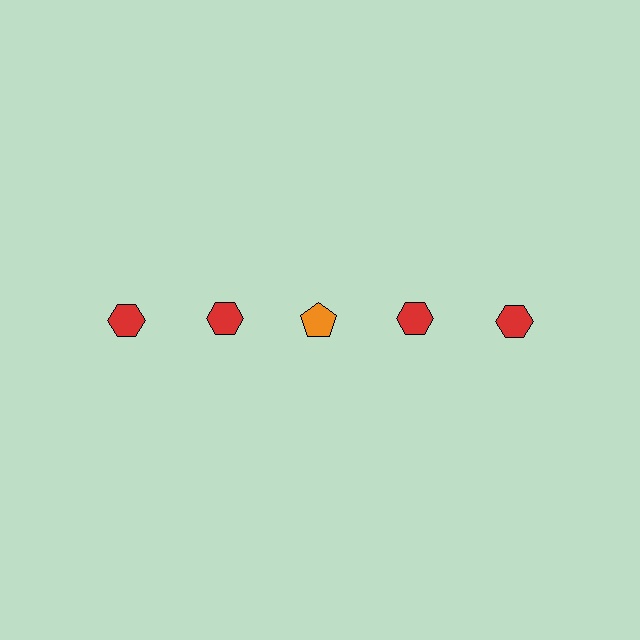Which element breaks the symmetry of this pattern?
The orange pentagon in the top row, center column breaks the symmetry. All other shapes are red hexagons.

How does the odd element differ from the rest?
It differs in both color (orange instead of red) and shape (pentagon instead of hexagon).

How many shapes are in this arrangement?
There are 5 shapes arranged in a grid pattern.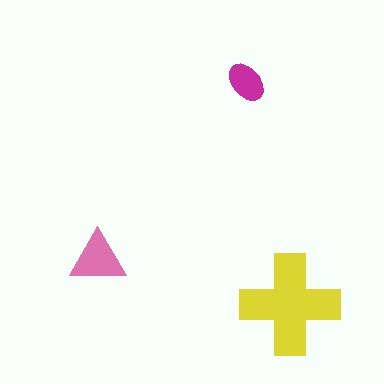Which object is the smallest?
The magenta ellipse.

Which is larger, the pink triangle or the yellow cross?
The yellow cross.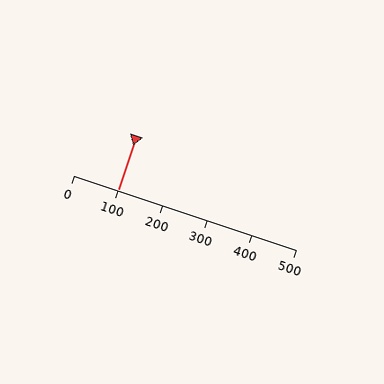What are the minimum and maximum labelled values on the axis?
The axis runs from 0 to 500.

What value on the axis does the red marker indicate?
The marker indicates approximately 100.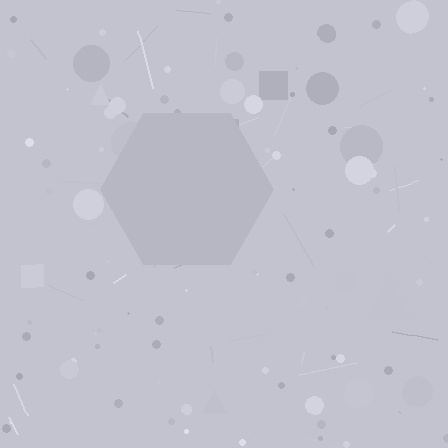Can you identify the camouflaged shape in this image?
The camouflaged shape is a hexagon.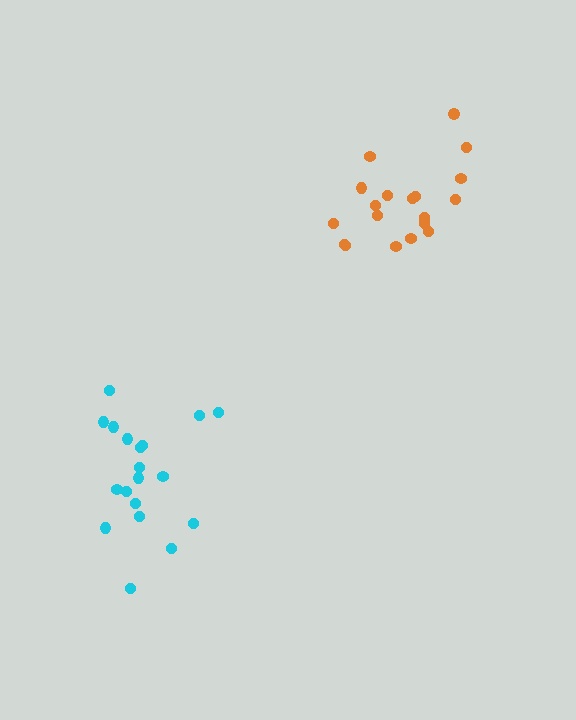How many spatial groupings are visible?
There are 2 spatial groupings.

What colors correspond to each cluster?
The clusters are colored: cyan, orange.